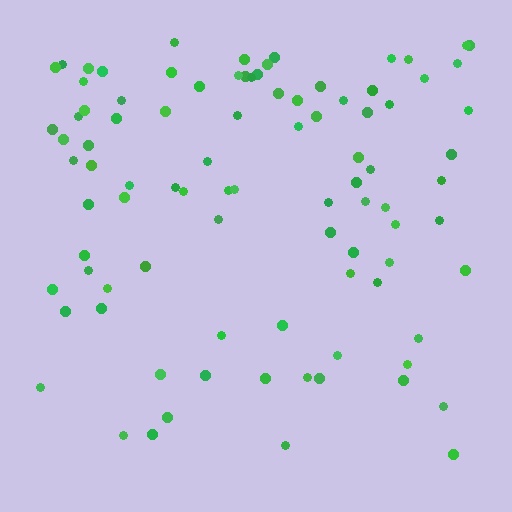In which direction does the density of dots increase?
From bottom to top, with the top side densest.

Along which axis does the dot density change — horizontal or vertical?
Vertical.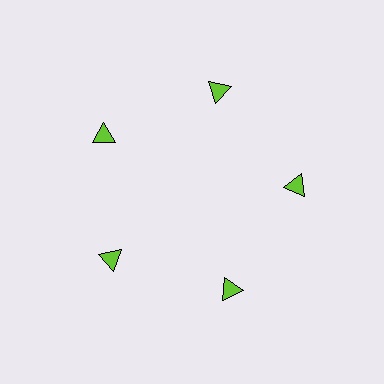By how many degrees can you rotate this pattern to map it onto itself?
The pattern maps onto itself every 72 degrees of rotation.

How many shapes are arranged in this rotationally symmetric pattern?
There are 5 shapes, arranged in 5 groups of 1.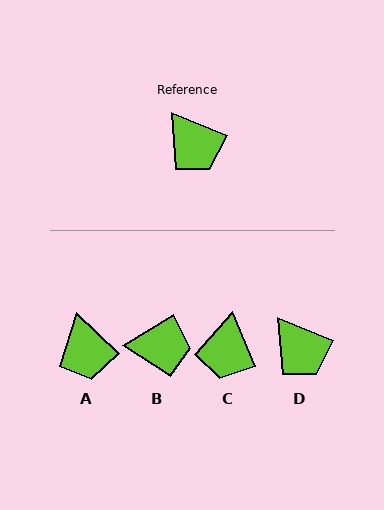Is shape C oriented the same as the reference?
No, it is off by about 45 degrees.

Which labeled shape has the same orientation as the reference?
D.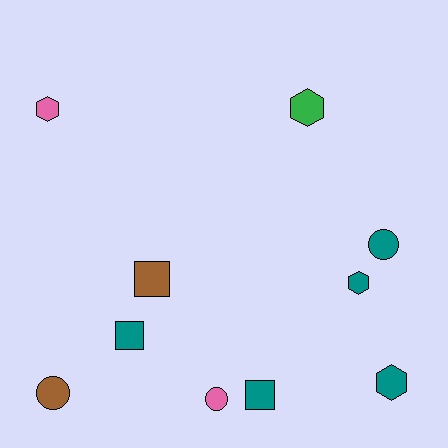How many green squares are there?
There are no green squares.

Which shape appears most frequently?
Hexagon, with 4 objects.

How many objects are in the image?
There are 10 objects.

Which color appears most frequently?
Teal, with 5 objects.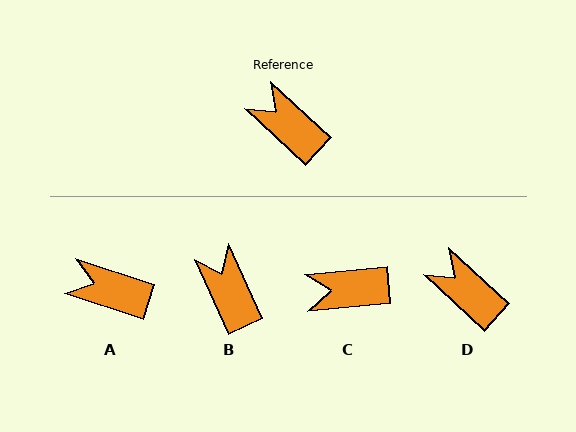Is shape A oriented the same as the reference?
No, it is off by about 25 degrees.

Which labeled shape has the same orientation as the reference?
D.